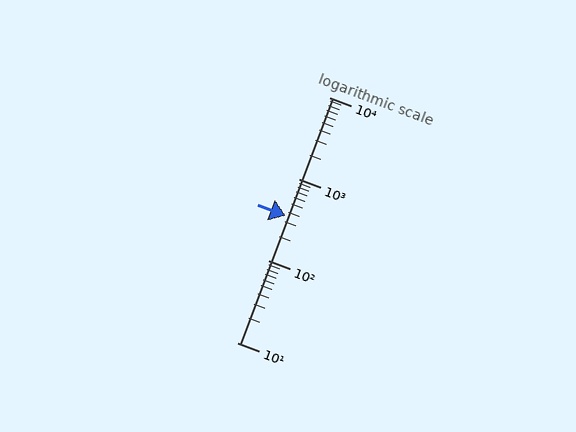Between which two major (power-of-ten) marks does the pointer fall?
The pointer is between 100 and 1000.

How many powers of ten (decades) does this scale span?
The scale spans 3 decades, from 10 to 10000.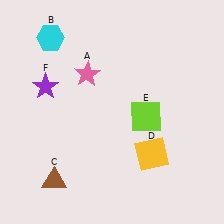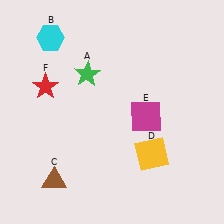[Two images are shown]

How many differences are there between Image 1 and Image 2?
There are 3 differences between the two images.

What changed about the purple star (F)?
In Image 1, F is purple. In Image 2, it changed to red.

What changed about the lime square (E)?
In Image 1, E is lime. In Image 2, it changed to magenta.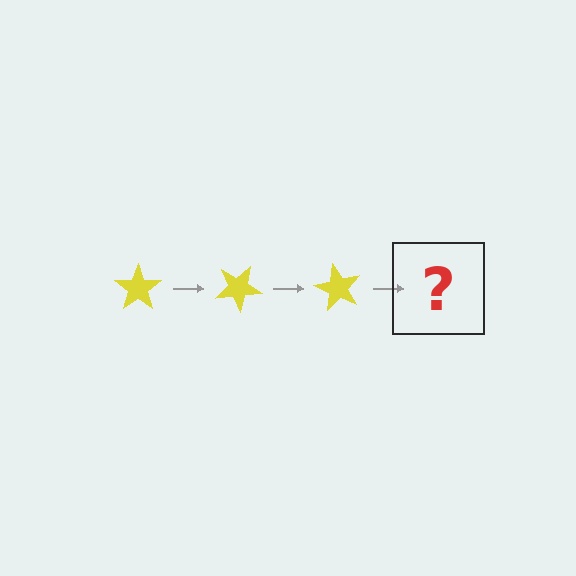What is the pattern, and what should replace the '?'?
The pattern is that the star rotates 30 degrees each step. The '?' should be a yellow star rotated 90 degrees.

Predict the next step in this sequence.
The next step is a yellow star rotated 90 degrees.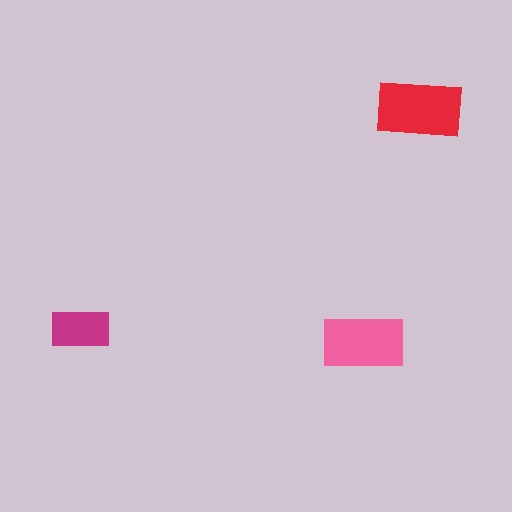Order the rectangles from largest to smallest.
the red one, the pink one, the magenta one.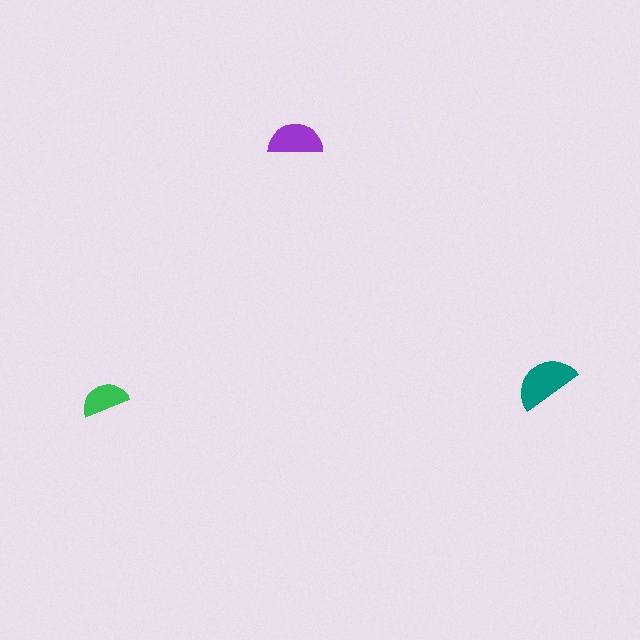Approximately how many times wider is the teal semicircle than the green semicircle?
About 1.5 times wider.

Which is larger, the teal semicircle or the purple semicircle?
The teal one.